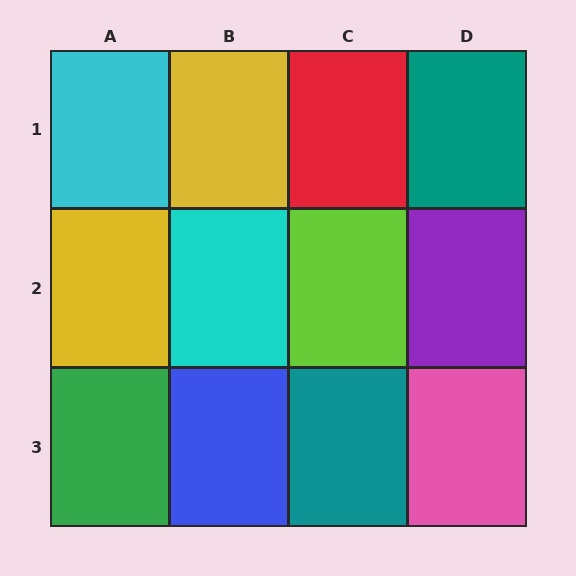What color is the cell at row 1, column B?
Yellow.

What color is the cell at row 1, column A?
Cyan.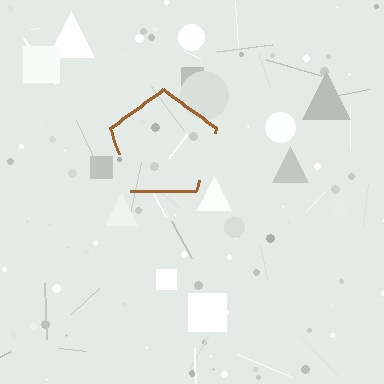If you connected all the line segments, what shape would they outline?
They would outline a pentagon.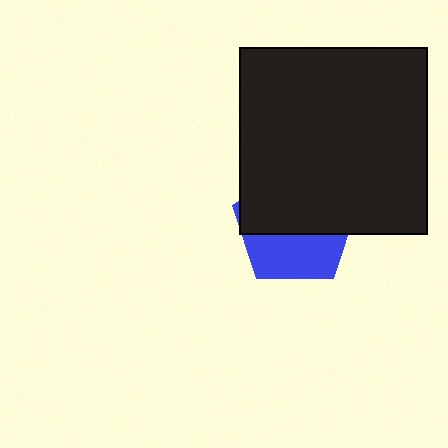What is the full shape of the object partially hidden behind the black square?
The partially hidden object is a blue pentagon.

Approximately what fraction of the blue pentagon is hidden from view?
Roughly 60% of the blue pentagon is hidden behind the black square.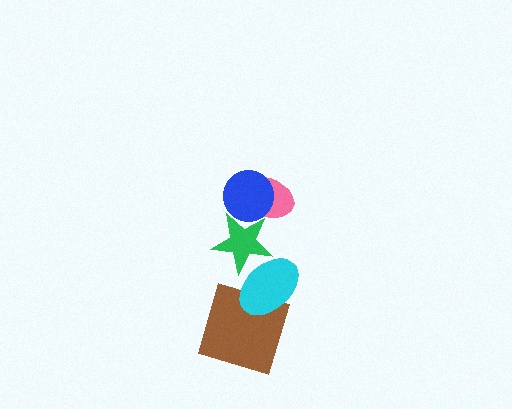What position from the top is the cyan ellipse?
The cyan ellipse is 4th from the top.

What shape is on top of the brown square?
The cyan ellipse is on top of the brown square.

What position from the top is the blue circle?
The blue circle is 1st from the top.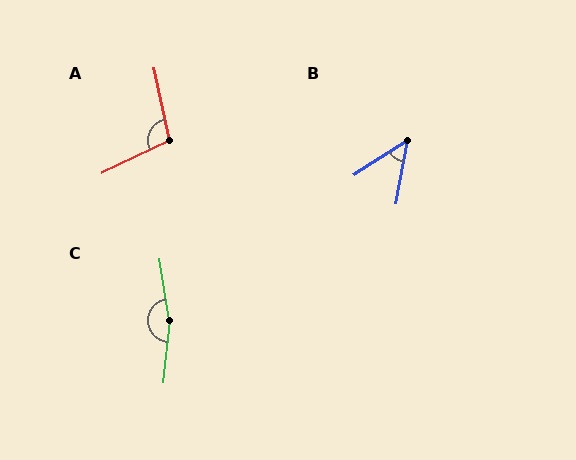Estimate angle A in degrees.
Approximately 103 degrees.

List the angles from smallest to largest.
B (47°), A (103°), C (165°).